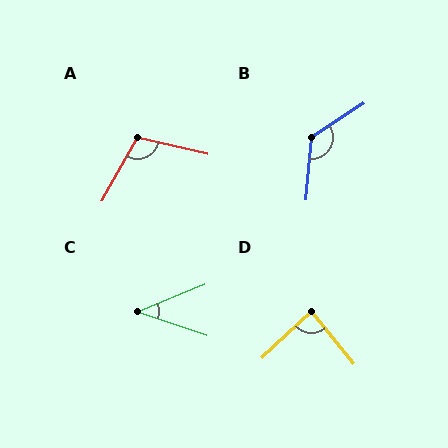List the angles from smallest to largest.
C (41°), D (86°), A (106°), B (129°).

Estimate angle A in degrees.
Approximately 106 degrees.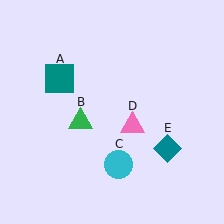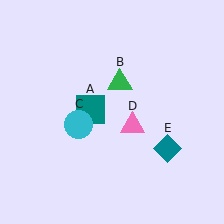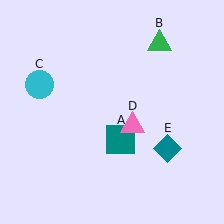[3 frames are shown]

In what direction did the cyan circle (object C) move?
The cyan circle (object C) moved up and to the left.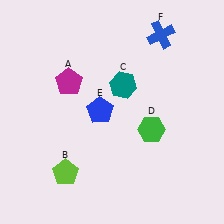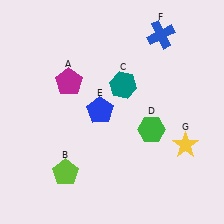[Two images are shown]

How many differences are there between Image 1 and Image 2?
There is 1 difference between the two images.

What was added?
A yellow star (G) was added in Image 2.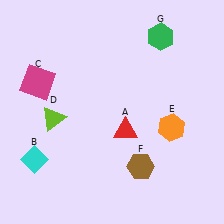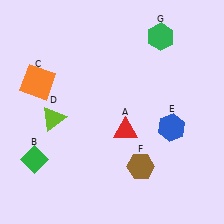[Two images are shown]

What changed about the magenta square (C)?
In Image 1, C is magenta. In Image 2, it changed to orange.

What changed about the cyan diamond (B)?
In Image 1, B is cyan. In Image 2, it changed to green.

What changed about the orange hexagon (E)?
In Image 1, E is orange. In Image 2, it changed to blue.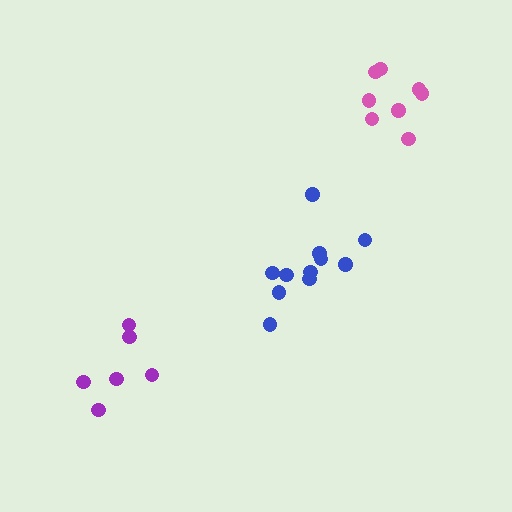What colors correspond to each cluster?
The clusters are colored: blue, purple, pink.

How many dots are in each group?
Group 1: 11 dots, Group 2: 6 dots, Group 3: 8 dots (25 total).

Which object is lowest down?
The purple cluster is bottommost.